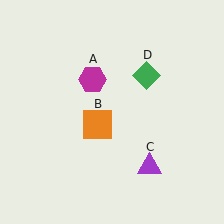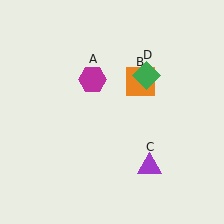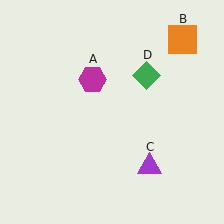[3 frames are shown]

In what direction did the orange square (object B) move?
The orange square (object B) moved up and to the right.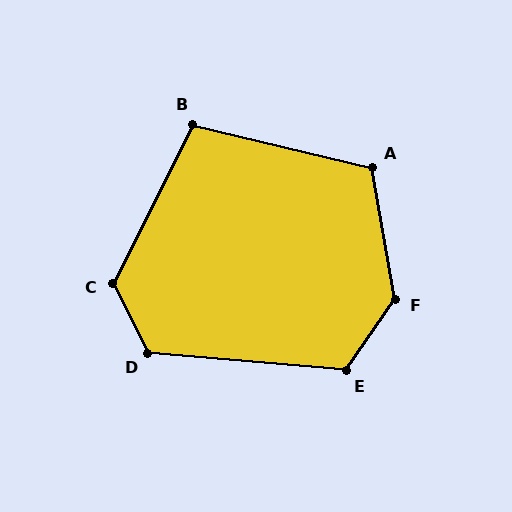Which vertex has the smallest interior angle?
B, at approximately 103 degrees.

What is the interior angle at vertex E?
Approximately 120 degrees (obtuse).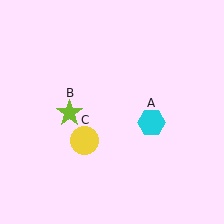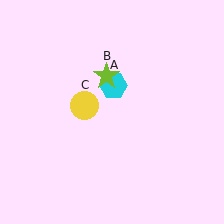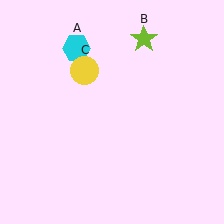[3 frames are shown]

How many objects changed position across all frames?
3 objects changed position: cyan hexagon (object A), lime star (object B), yellow circle (object C).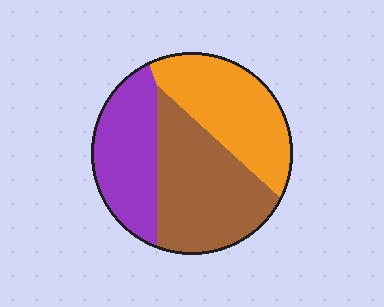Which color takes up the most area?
Brown, at roughly 40%.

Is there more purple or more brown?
Brown.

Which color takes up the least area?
Purple, at roughly 30%.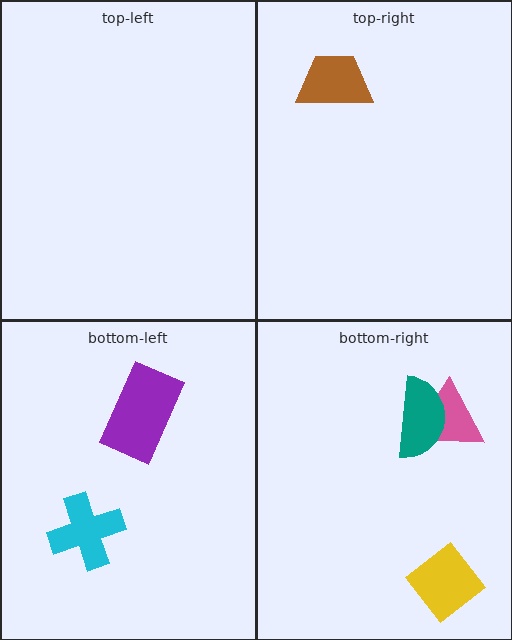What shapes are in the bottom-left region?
The purple rectangle, the cyan cross.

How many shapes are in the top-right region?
1.